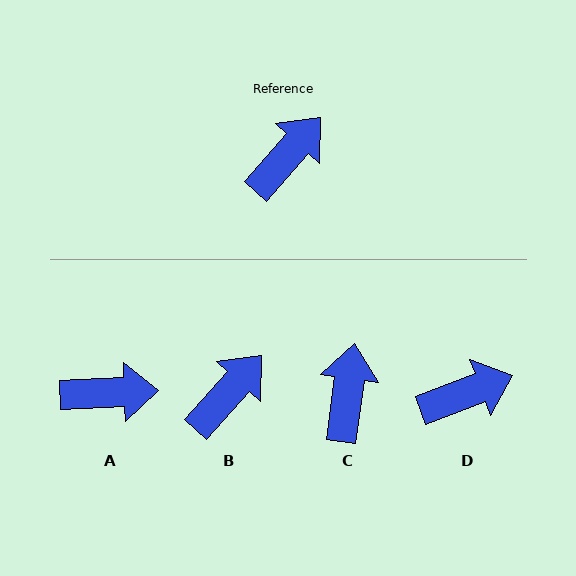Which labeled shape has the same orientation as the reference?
B.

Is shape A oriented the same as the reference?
No, it is off by about 46 degrees.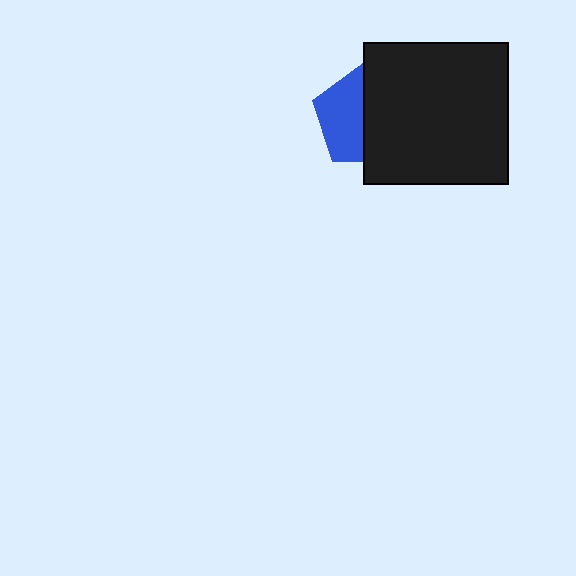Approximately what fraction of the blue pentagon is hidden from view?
Roughly 52% of the blue pentagon is hidden behind the black rectangle.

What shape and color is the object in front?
The object in front is a black rectangle.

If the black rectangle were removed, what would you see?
You would see the complete blue pentagon.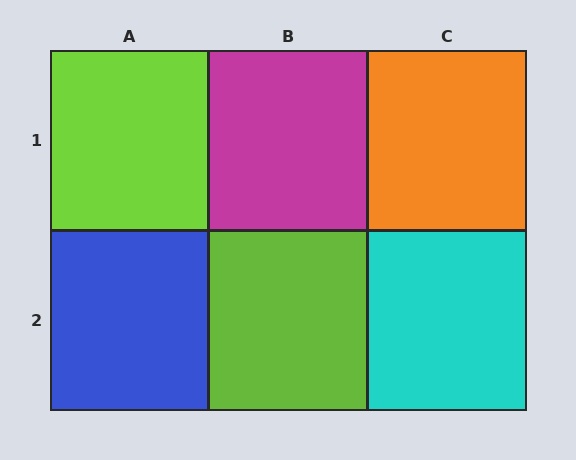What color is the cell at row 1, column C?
Orange.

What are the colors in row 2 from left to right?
Blue, lime, cyan.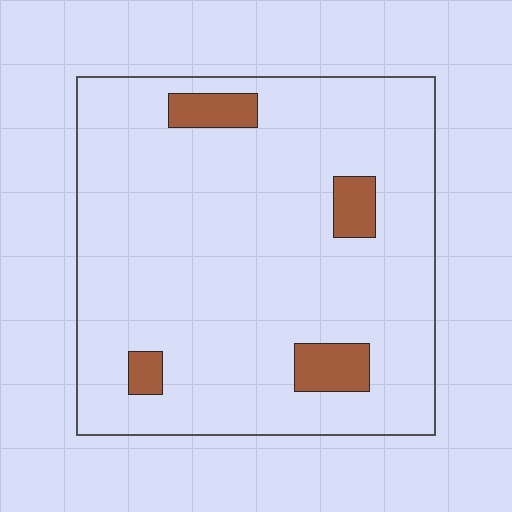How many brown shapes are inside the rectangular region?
4.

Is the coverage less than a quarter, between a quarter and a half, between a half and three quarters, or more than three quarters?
Less than a quarter.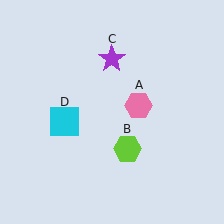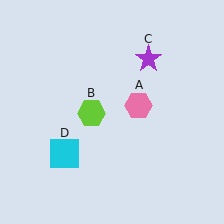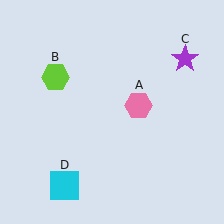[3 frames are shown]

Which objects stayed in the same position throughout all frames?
Pink hexagon (object A) remained stationary.